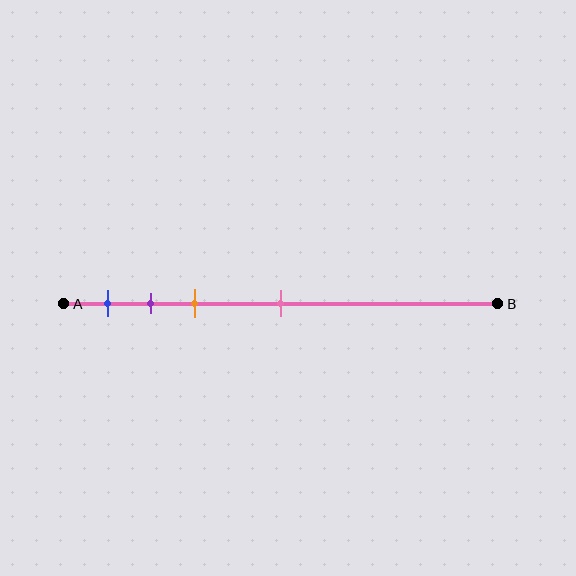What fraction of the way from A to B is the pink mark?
The pink mark is approximately 50% (0.5) of the way from A to B.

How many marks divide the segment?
There are 4 marks dividing the segment.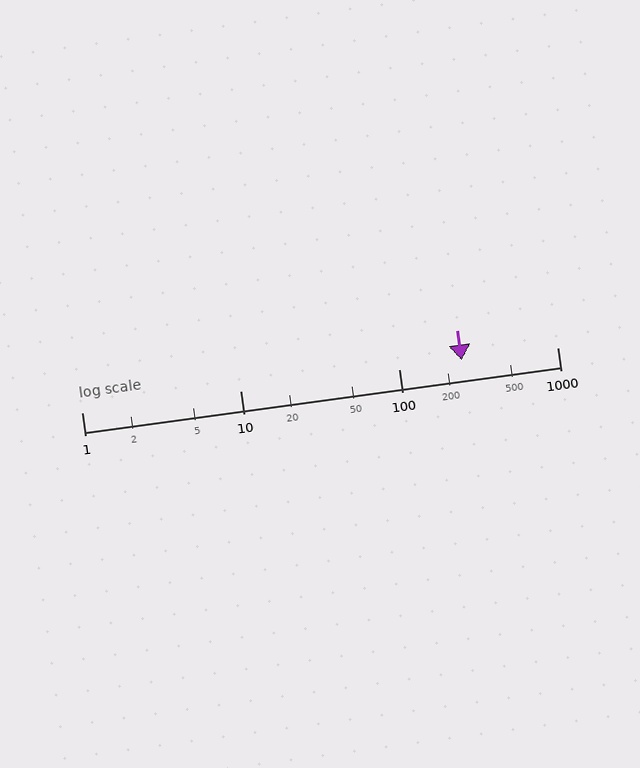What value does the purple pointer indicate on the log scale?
The pointer indicates approximately 250.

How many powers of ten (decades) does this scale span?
The scale spans 3 decades, from 1 to 1000.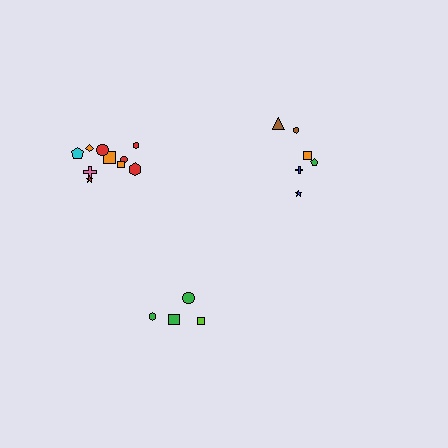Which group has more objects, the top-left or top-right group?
The top-left group.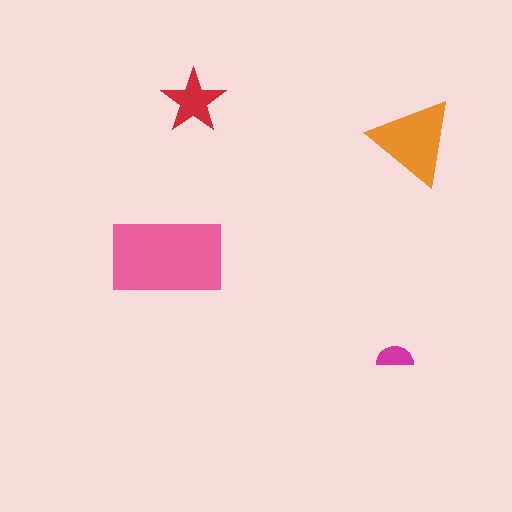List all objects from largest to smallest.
The pink rectangle, the orange triangle, the red star, the magenta semicircle.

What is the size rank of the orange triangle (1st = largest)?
2nd.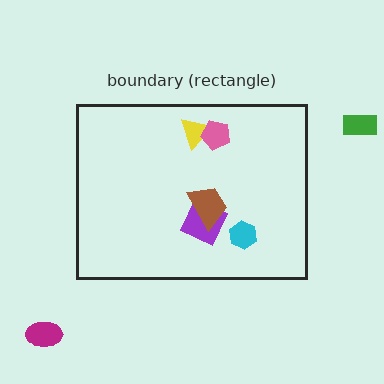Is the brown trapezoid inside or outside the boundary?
Inside.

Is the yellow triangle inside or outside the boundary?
Inside.